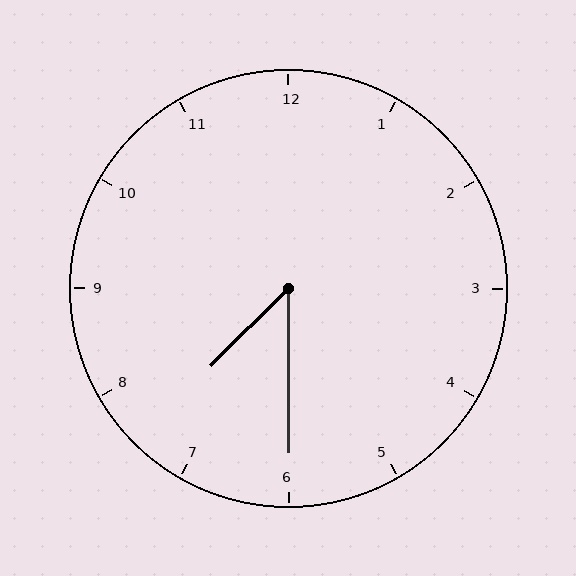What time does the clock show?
7:30.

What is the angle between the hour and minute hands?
Approximately 45 degrees.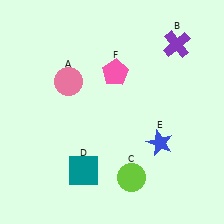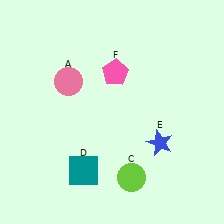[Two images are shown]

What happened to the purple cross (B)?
The purple cross (B) was removed in Image 2. It was in the top-right area of Image 1.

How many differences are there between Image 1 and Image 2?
There is 1 difference between the two images.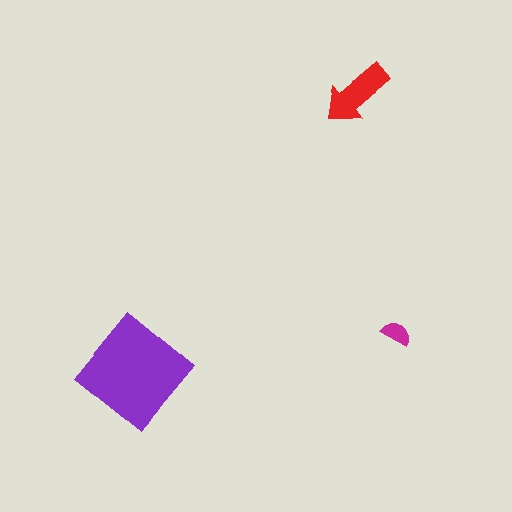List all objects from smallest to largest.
The magenta semicircle, the red arrow, the purple diamond.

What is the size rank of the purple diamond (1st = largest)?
1st.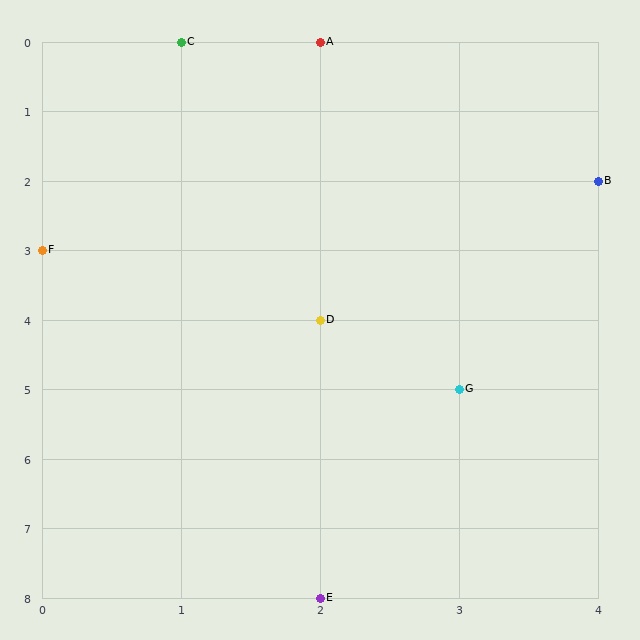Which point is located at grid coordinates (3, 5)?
Point G is at (3, 5).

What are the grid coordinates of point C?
Point C is at grid coordinates (1, 0).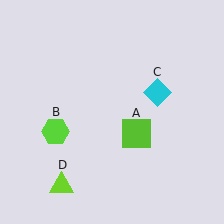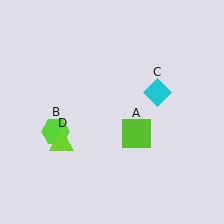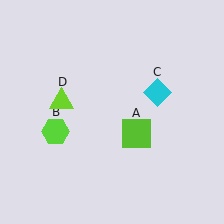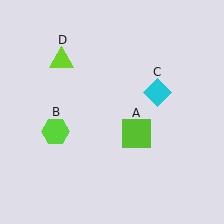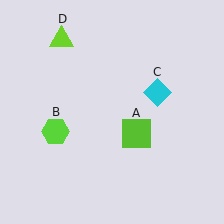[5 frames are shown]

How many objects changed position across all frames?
1 object changed position: lime triangle (object D).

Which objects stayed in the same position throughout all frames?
Lime square (object A) and lime hexagon (object B) and cyan diamond (object C) remained stationary.